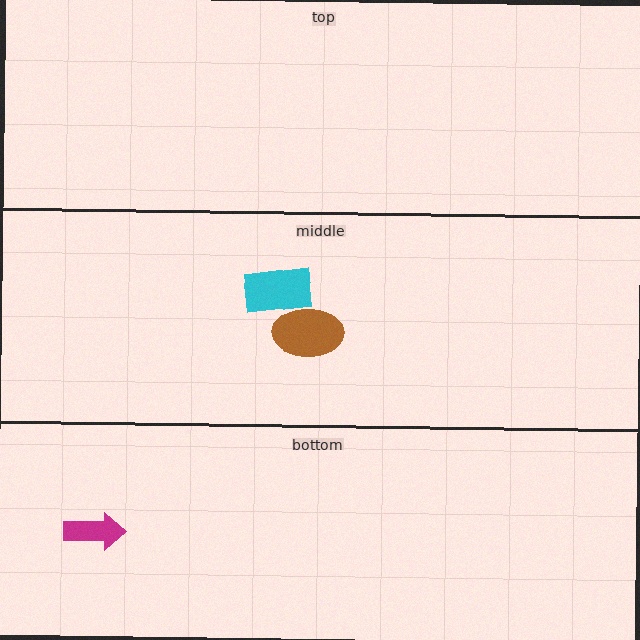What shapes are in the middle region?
The cyan rectangle, the brown ellipse.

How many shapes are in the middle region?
2.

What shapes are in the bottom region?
The magenta arrow.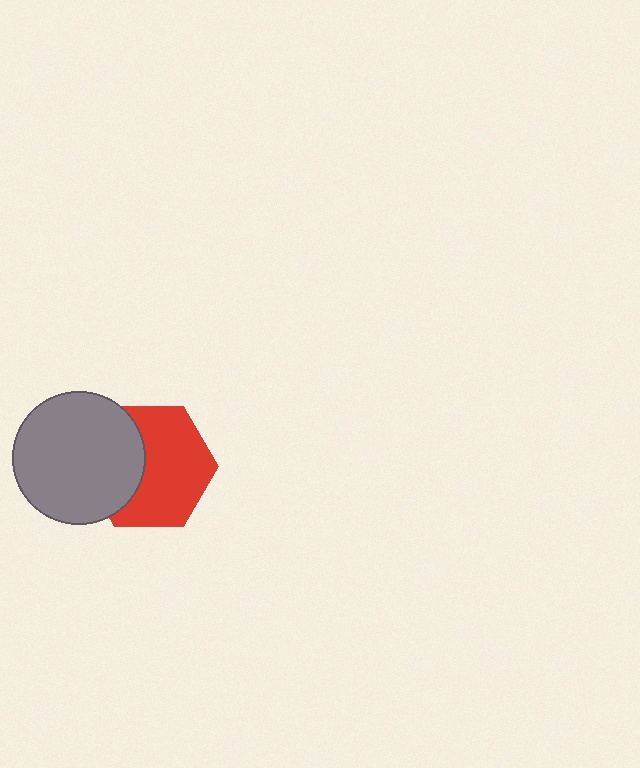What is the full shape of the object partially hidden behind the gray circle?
The partially hidden object is a red hexagon.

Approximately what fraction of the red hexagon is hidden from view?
Roughly 36% of the red hexagon is hidden behind the gray circle.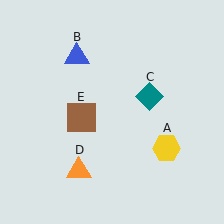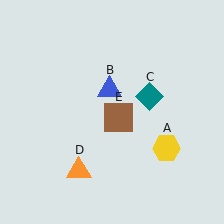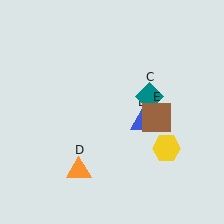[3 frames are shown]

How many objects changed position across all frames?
2 objects changed position: blue triangle (object B), brown square (object E).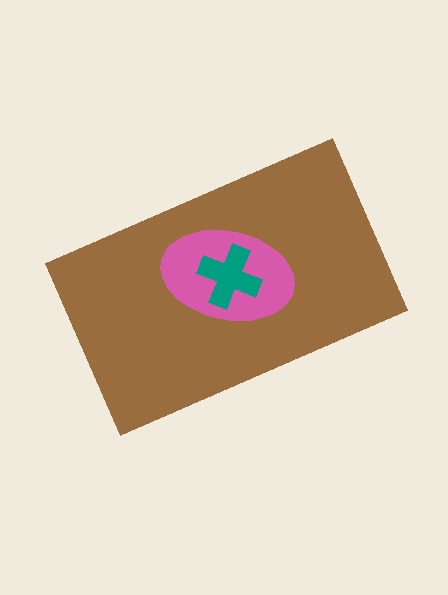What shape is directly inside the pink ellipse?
The teal cross.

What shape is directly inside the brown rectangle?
The pink ellipse.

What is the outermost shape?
The brown rectangle.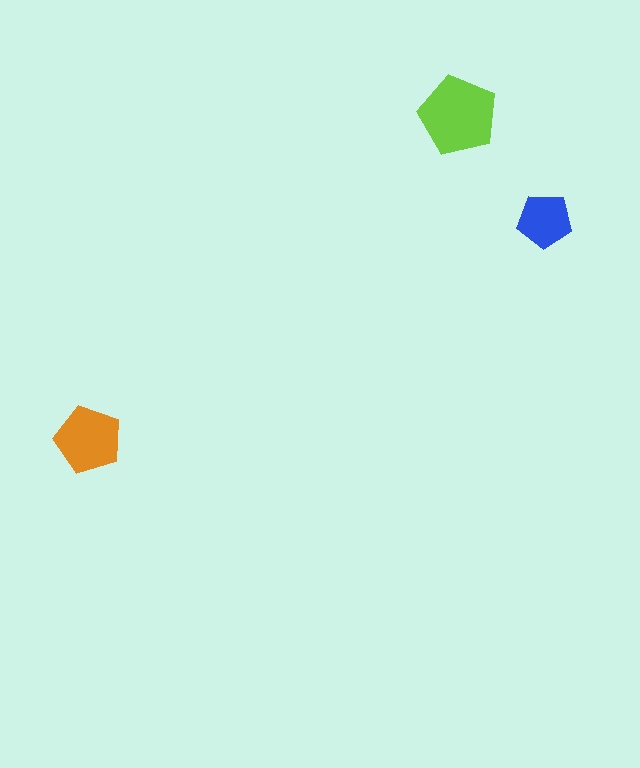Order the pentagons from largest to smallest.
the lime one, the orange one, the blue one.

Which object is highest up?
The lime pentagon is topmost.